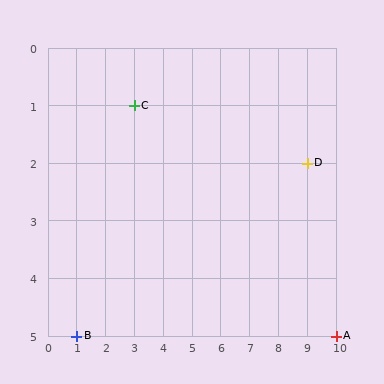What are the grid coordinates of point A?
Point A is at grid coordinates (10, 5).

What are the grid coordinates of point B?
Point B is at grid coordinates (1, 5).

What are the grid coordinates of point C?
Point C is at grid coordinates (3, 1).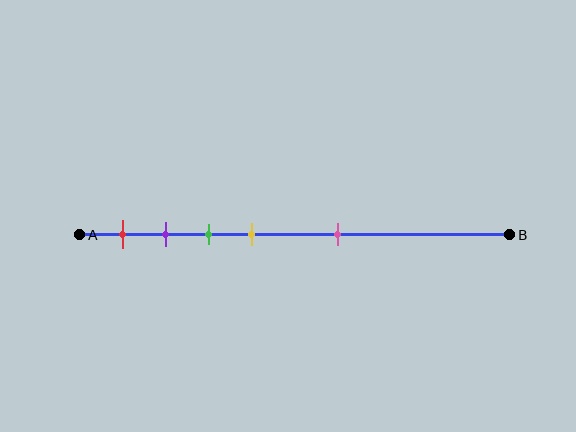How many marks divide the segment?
There are 5 marks dividing the segment.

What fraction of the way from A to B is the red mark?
The red mark is approximately 10% (0.1) of the way from A to B.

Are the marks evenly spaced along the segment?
No, the marks are not evenly spaced.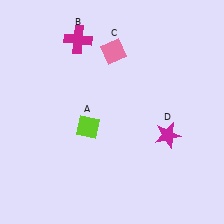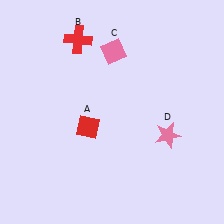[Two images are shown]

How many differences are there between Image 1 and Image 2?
There are 3 differences between the two images.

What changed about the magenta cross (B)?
In Image 1, B is magenta. In Image 2, it changed to red.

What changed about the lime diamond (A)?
In Image 1, A is lime. In Image 2, it changed to red.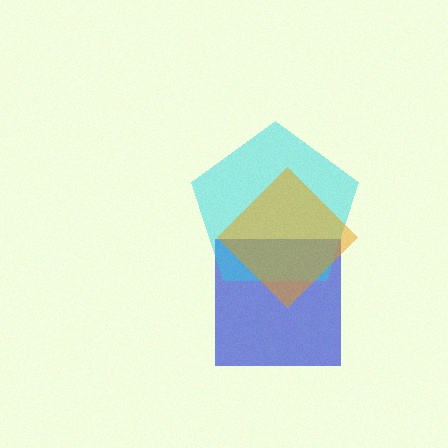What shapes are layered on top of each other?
The layered shapes are: a blue square, a cyan pentagon, an orange diamond.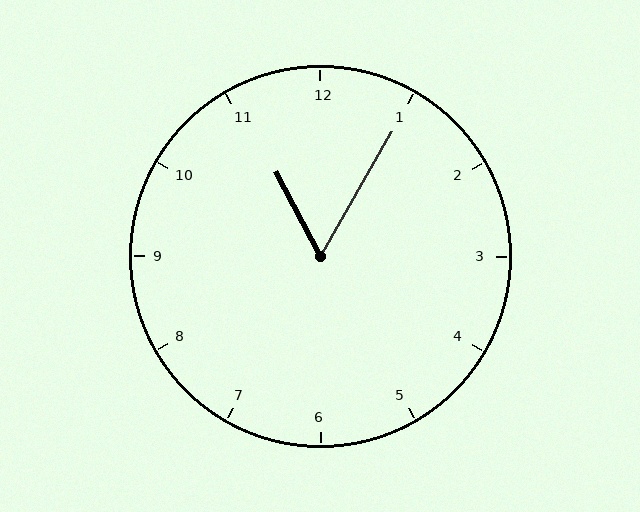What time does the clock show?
11:05.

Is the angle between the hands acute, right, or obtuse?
It is acute.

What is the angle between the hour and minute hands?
Approximately 58 degrees.